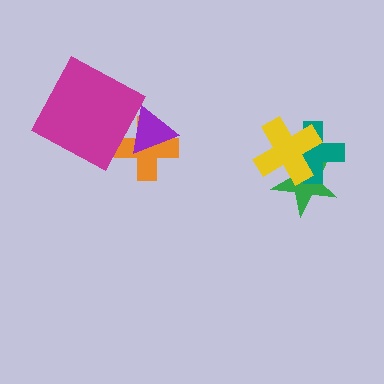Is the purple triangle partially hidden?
No, no other shape covers it.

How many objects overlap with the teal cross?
2 objects overlap with the teal cross.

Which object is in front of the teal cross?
The yellow cross is in front of the teal cross.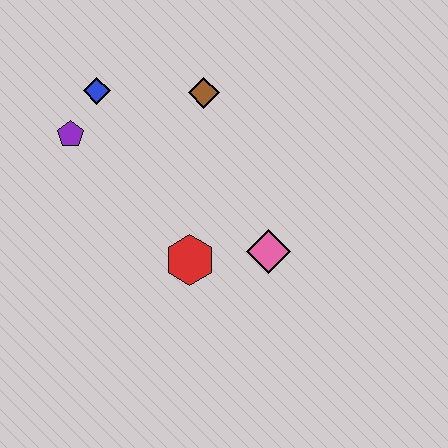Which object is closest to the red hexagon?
The pink diamond is closest to the red hexagon.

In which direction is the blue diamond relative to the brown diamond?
The blue diamond is to the left of the brown diamond.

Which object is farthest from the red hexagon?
The blue diamond is farthest from the red hexagon.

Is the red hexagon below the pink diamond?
Yes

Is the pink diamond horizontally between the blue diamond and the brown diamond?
No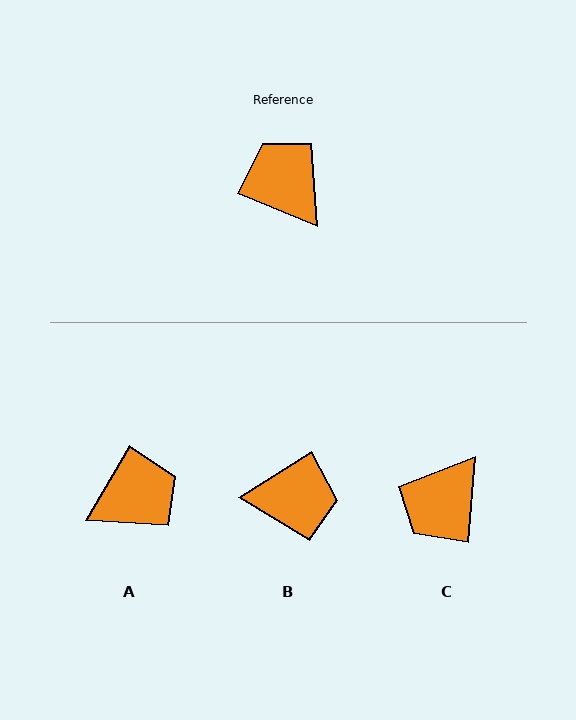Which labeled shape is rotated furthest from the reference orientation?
B, about 125 degrees away.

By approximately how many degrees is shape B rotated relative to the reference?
Approximately 125 degrees clockwise.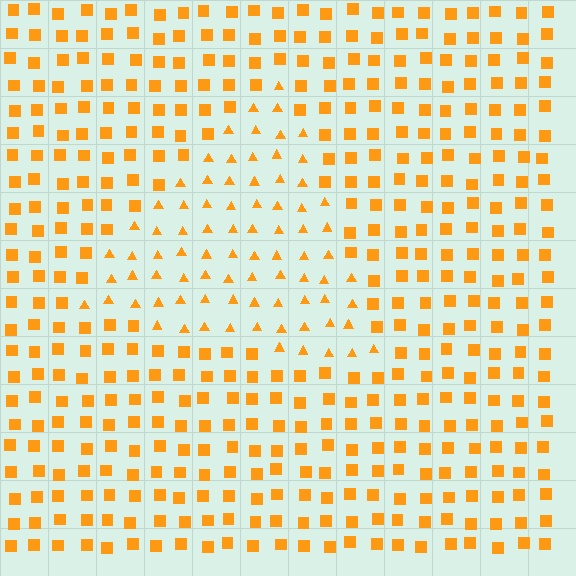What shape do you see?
I see a triangle.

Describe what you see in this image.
The image is filled with small orange elements arranged in a uniform grid. A triangle-shaped region contains triangles, while the surrounding area contains squares. The boundary is defined purely by the change in element shape.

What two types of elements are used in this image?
The image uses triangles inside the triangle region and squares outside it.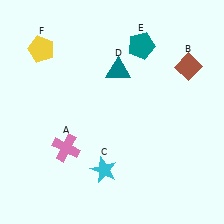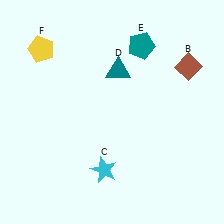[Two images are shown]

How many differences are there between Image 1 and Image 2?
There is 1 difference between the two images.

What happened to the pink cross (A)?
The pink cross (A) was removed in Image 2. It was in the bottom-left area of Image 1.